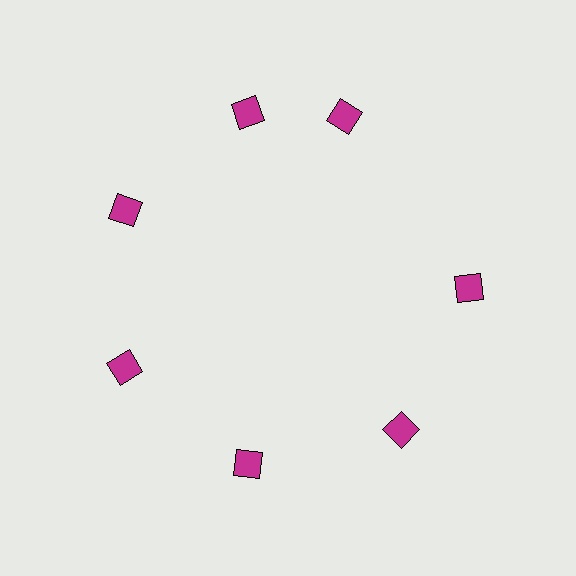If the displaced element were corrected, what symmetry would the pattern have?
It would have 7-fold rotational symmetry — the pattern would map onto itself every 51 degrees.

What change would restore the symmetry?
The symmetry would be restored by rotating it back into even spacing with its neighbors so that all 7 diamonds sit at equal angles and equal distance from the center.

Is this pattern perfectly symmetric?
No. The 7 magenta diamonds are arranged in a ring, but one element near the 1 o'clock position is rotated out of alignment along the ring, breaking the 7-fold rotational symmetry.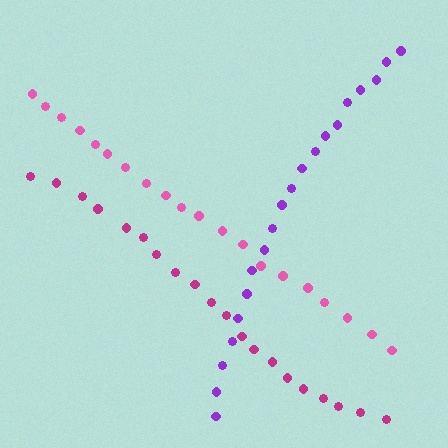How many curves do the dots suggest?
There are 3 distinct paths.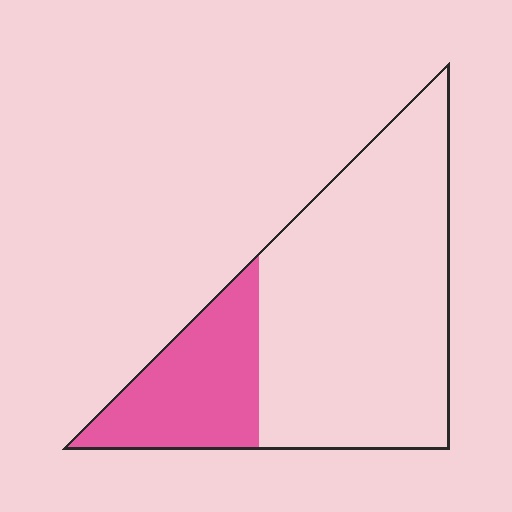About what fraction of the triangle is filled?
About one quarter (1/4).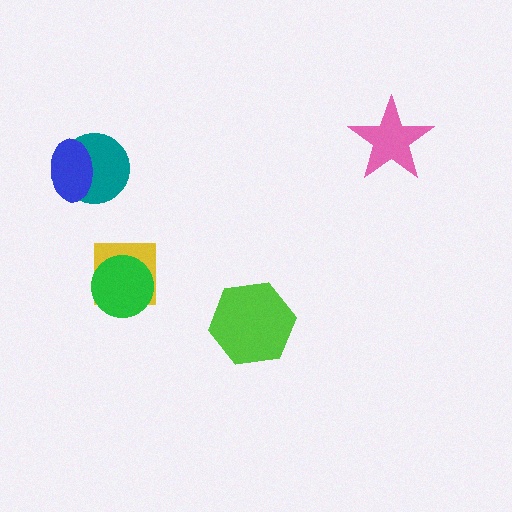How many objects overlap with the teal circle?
1 object overlaps with the teal circle.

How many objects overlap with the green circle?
1 object overlaps with the green circle.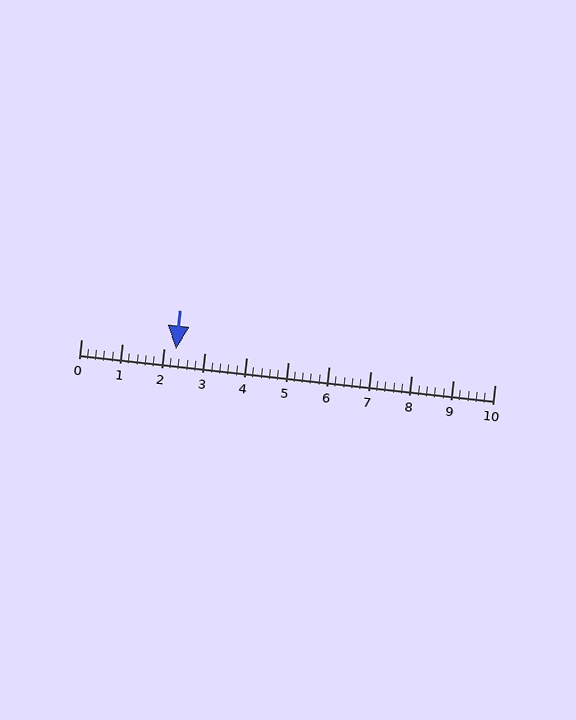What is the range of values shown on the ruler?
The ruler shows values from 0 to 10.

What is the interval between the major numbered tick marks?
The major tick marks are spaced 1 units apart.